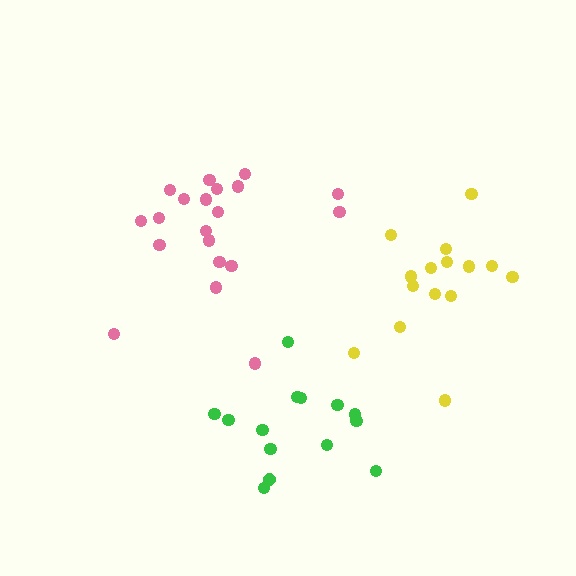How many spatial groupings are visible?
There are 3 spatial groupings.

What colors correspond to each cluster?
The clusters are colored: yellow, pink, green.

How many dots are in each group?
Group 1: 15 dots, Group 2: 20 dots, Group 3: 14 dots (49 total).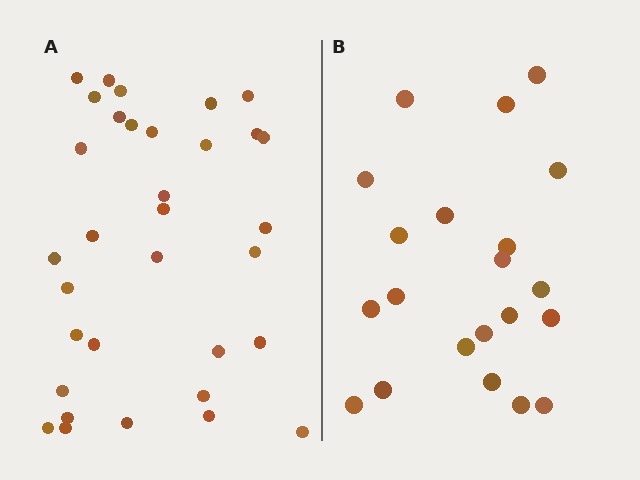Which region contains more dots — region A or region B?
Region A (the left region) has more dots.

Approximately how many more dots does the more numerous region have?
Region A has roughly 12 or so more dots than region B.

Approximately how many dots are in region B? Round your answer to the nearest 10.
About 20 dots. (The exact count is 21, which rounds to 20.)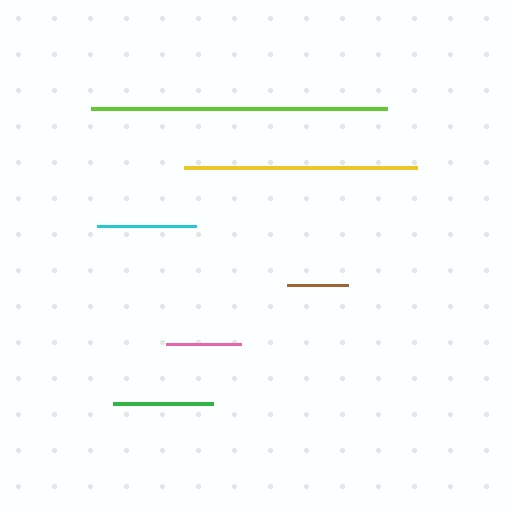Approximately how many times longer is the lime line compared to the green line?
The lime line is approximately 3.0 times the length of the green line.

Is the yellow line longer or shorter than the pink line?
The yellow line is longer than the pink line.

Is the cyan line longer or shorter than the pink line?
The cyan line is longer than the pink line.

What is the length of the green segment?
The green segment is approximately 100 pixels long.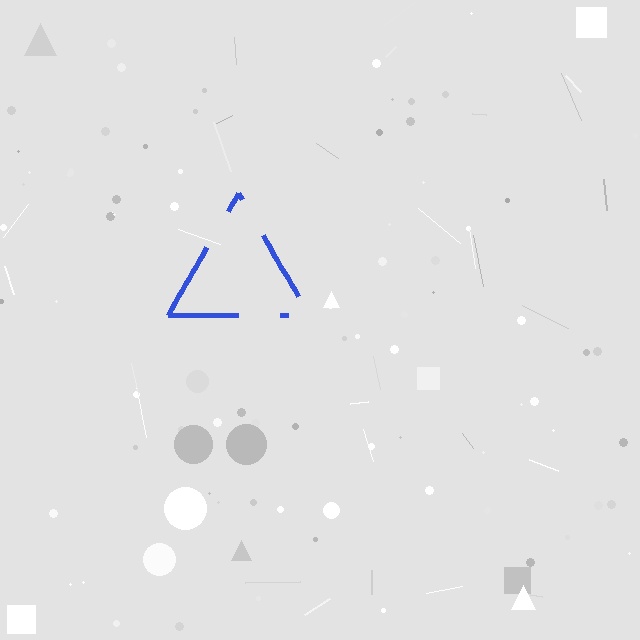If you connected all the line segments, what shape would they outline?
They would outline a triangle.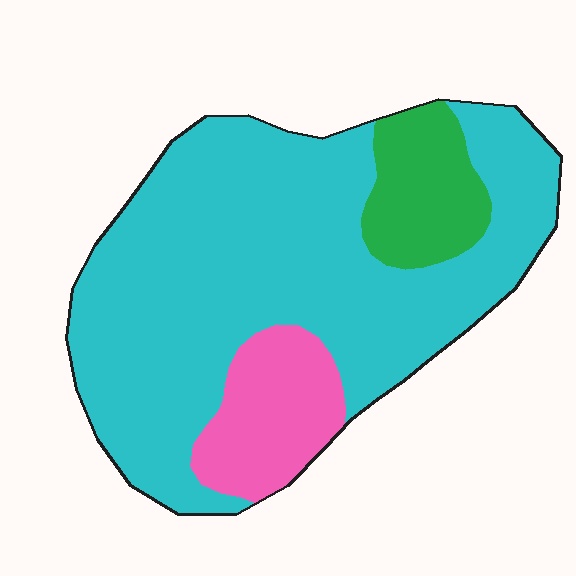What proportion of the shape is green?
Green takes up about one eighth (1/8) of the shape.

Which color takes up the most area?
Cyan, at roughly 75%.